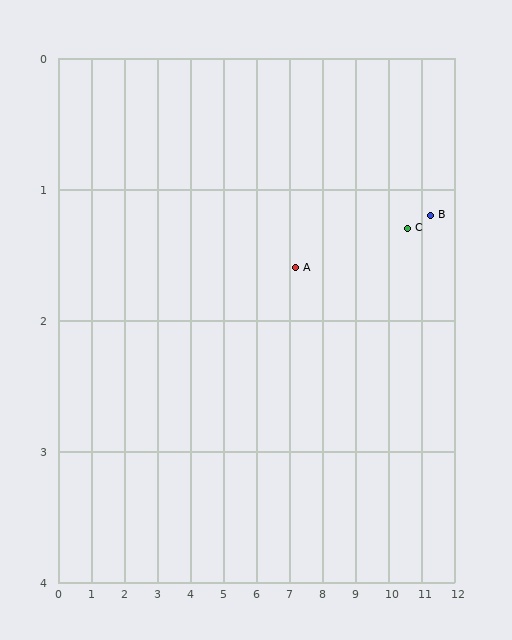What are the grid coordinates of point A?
Point A is at approximately (7.2, 1.6).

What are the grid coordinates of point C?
Point C is at approximately (10.6, 1.3).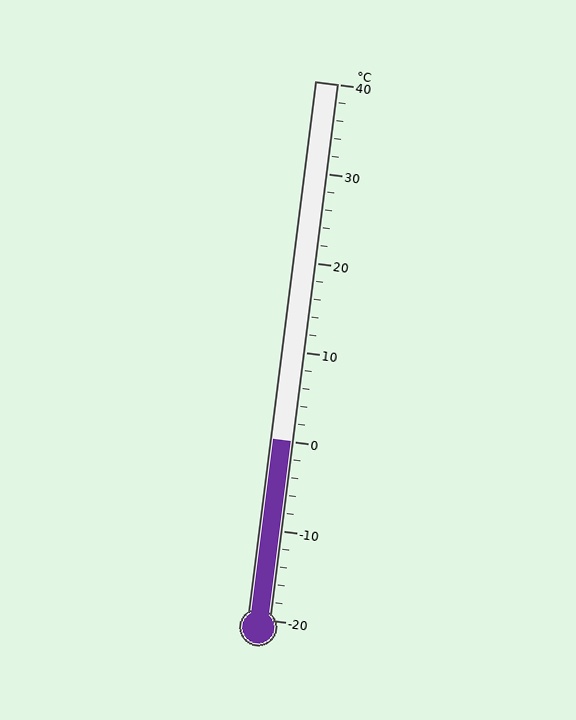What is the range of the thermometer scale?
The thermometer scale ranges from -20°C to 40°C.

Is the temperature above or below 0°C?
The temperature is at 0°C.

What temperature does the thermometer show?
The thermometer shows approximately 0°C.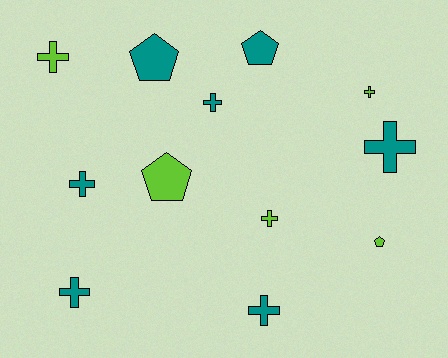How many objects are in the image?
There are 12 objects.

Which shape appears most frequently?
Cross, with 8 objects.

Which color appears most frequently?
Teal, with 7 objects.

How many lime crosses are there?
There are 3 lime crosses.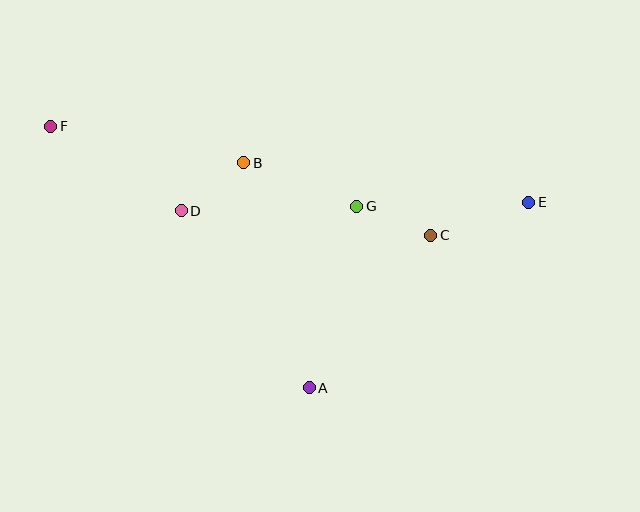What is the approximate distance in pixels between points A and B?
The distance between A and B is approximately 234 pixels.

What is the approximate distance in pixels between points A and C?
The distance between A and C is approximately 195 pixels.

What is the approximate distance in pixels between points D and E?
The distance between D and E is approximately 348 pixels.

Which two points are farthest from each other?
Points E and F are farthest from each other.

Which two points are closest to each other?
Points B and D are closest to each other.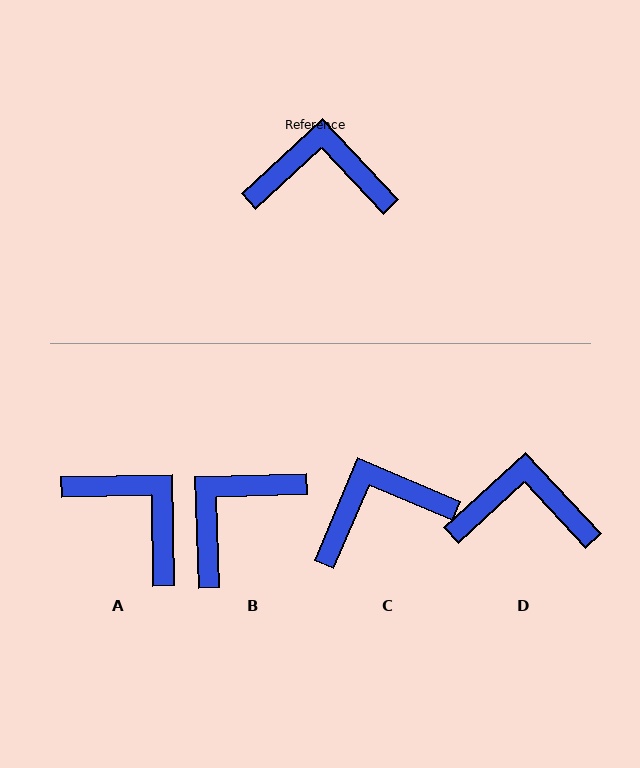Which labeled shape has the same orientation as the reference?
D.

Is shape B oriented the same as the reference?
No, it is off by about 49 degrees.